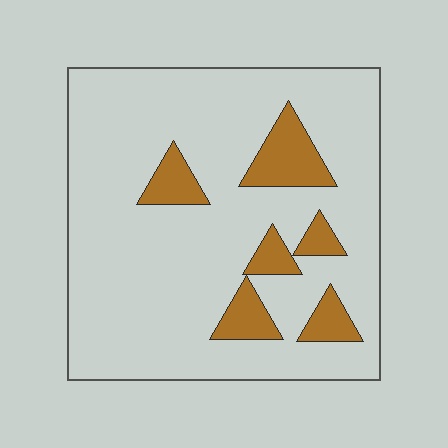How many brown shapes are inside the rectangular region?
6.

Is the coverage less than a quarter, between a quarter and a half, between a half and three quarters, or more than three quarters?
Less than a quarter.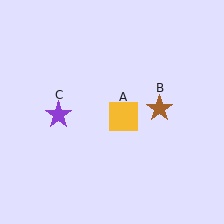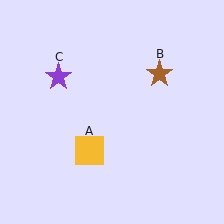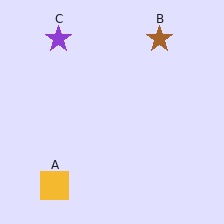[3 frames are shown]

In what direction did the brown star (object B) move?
The brown star (object B) moved up.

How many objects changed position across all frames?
3 objects changed position: yellow square (object A), brown star (object B), purple star (object C).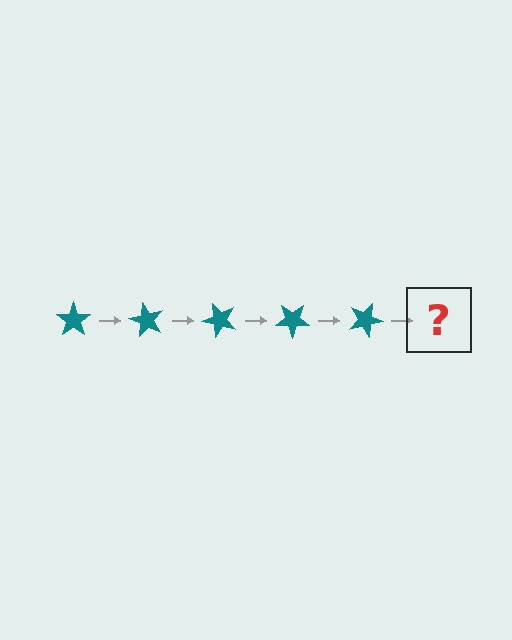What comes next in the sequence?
The next element should be a teal star rotated 300 degrees.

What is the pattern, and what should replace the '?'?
The pattern is that the star rotates 60 degrees each step. The '?' should be a teal star rotated 300 degrees.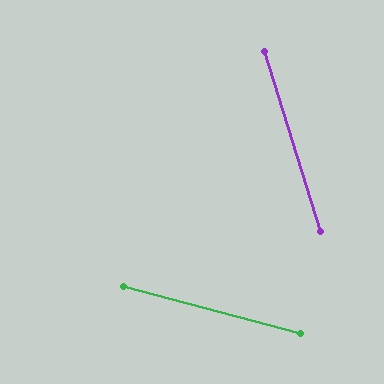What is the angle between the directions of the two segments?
Approximately 58 degrees.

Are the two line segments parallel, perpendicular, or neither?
Neither parallel nor perpendicular — they differ by about 58°.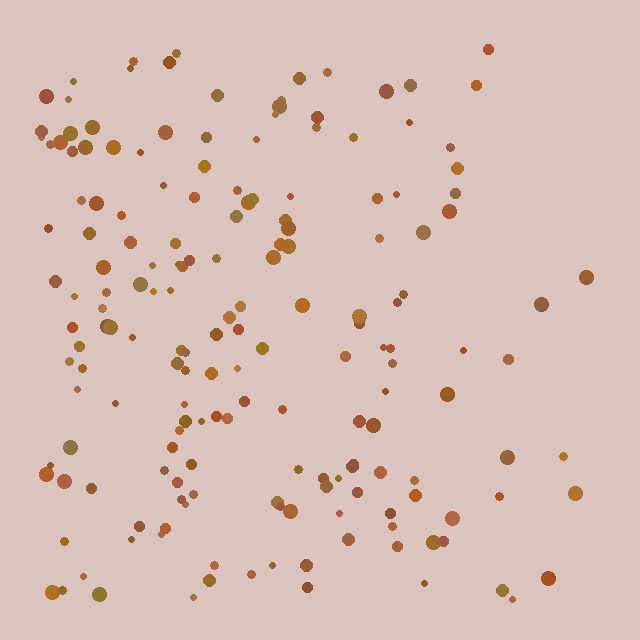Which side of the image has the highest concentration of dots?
The left.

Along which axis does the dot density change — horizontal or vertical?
Horizontal.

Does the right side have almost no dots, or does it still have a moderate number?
Still a moderate number, just noticeably fewer than the left.